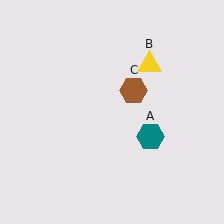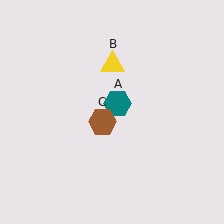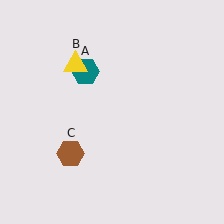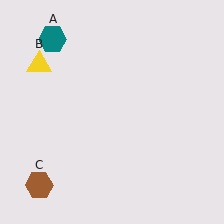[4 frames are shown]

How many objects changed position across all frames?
3 objects changed position: teal hexagon (object A), yellow triangle (object B), brown hexagon (object C).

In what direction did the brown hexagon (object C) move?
The brown hexagon (object C) moved down and to the left.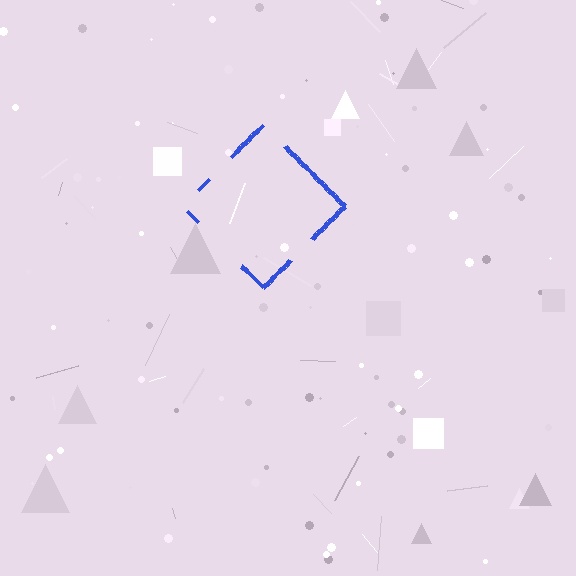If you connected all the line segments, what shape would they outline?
They would outline a diamond.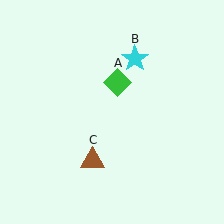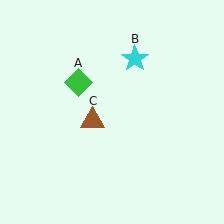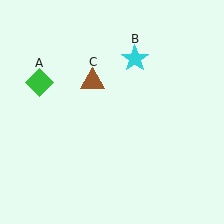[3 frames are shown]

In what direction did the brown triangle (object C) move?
The brown triangle (object C) moved up.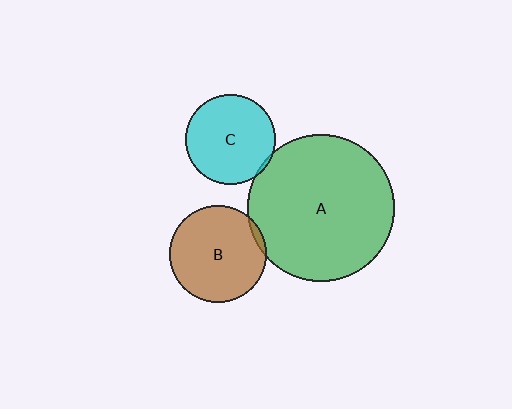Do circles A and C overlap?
Yes.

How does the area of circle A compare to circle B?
Approximately 2.3 times.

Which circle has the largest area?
Circle A (green).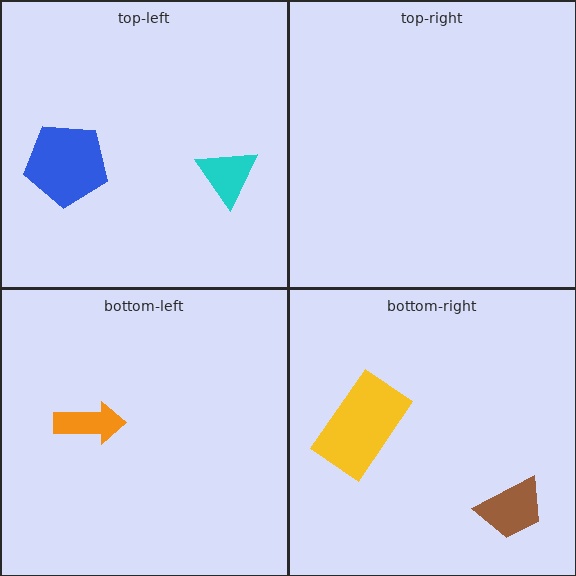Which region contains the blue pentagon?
The top-left region.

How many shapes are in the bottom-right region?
2.